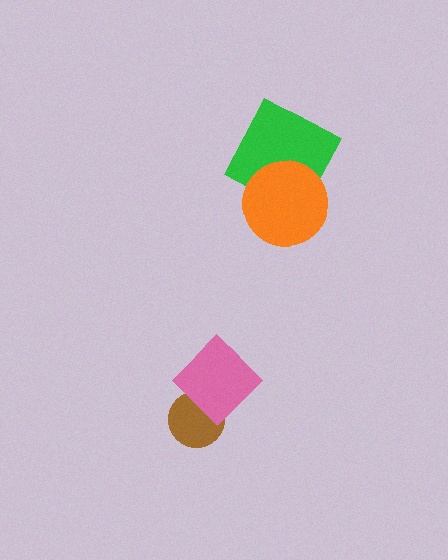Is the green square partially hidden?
Yes, it is partially covered by another shape.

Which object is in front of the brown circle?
The pink diamond is in front of the brown circle.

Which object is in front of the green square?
The orange circle is in front of the green square.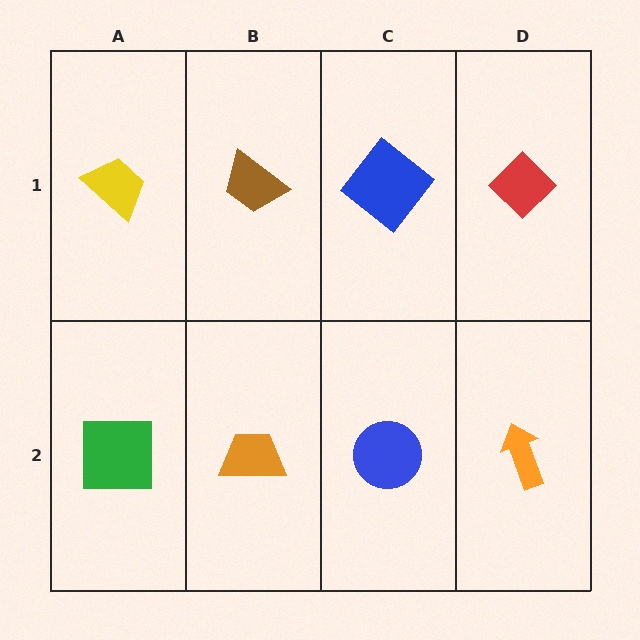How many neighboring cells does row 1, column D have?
2.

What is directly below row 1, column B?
An orange trapezoid.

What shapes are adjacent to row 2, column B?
A brown trapezoid (row 1, column B), a green square (row 2, column A), a blue circle (row 2, column C).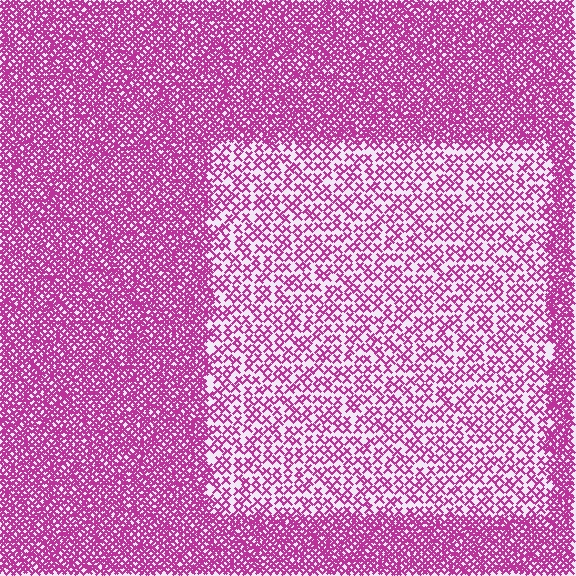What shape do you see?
I see a rectangle.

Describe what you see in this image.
The image contains small magenta elements arranged at two different densities. A rectangle-shaped region is visible where the elements are less densely packed than the surrounding area.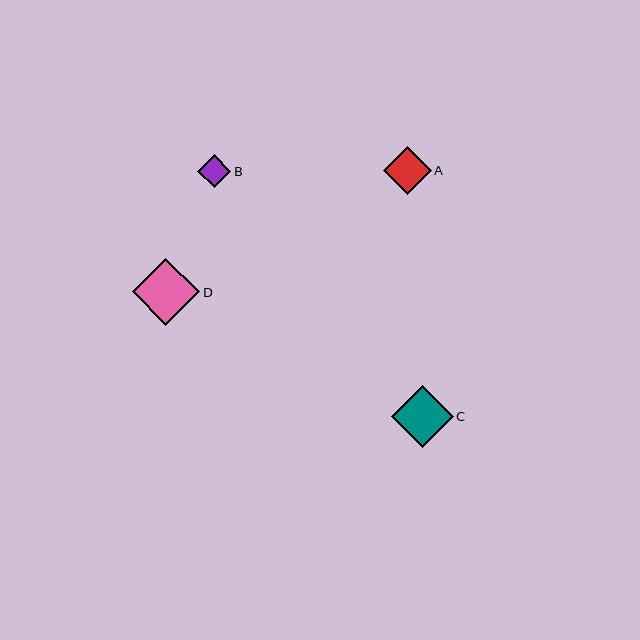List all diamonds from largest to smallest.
From largest to smallest: D, C, A, B.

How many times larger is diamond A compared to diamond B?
Diamond A is approximately 1.5 times the size of diamond B.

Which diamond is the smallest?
Diamond B is the smallest with a size of approximately 33 pixels.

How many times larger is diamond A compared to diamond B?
Diamond A is approximately 1.5 times the size of diamond B.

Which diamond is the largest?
Diamond D is the largest with a size of approximately 67 pixels.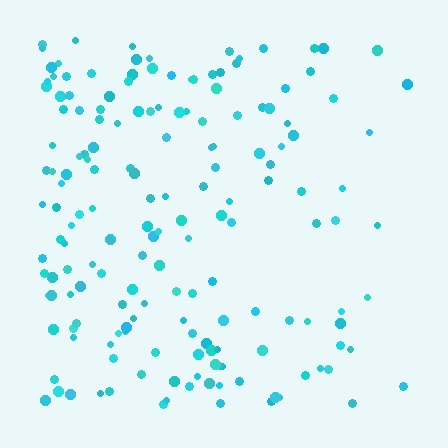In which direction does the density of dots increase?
From right to left, with the left side densest.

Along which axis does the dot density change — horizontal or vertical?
Horizontal.